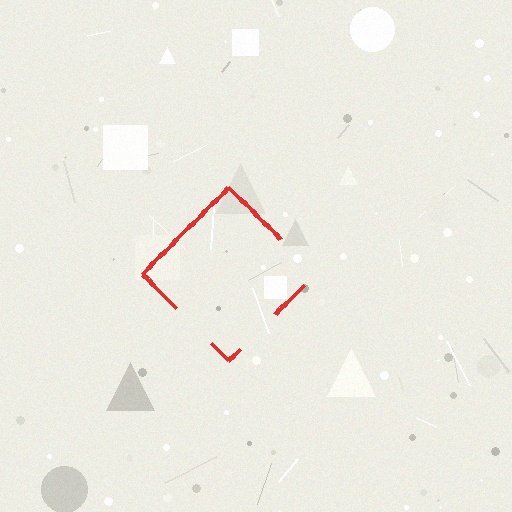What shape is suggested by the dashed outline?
The dashed outline suggests a diamond.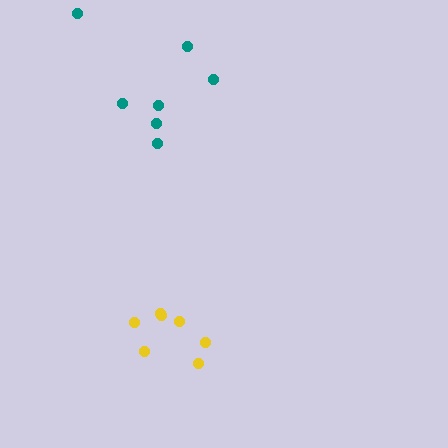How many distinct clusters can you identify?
There are 2 distinct clusters.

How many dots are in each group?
Group 1: 7 dots, Group 2: 7 dots (14 total).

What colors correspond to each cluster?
The clusters are colored: teal, yellow.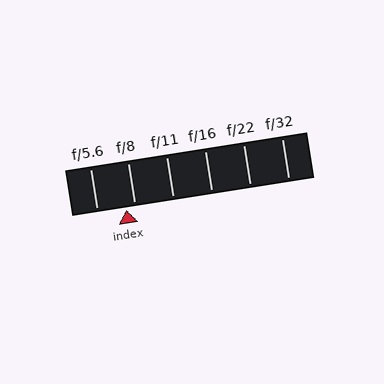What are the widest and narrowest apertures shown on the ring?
The widest aperture shown is f/5.6 and the narrowest is f/32.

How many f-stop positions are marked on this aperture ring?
There are 6 f-stop positions marked.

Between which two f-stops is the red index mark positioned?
The index mark is between f/5.6 and f/8.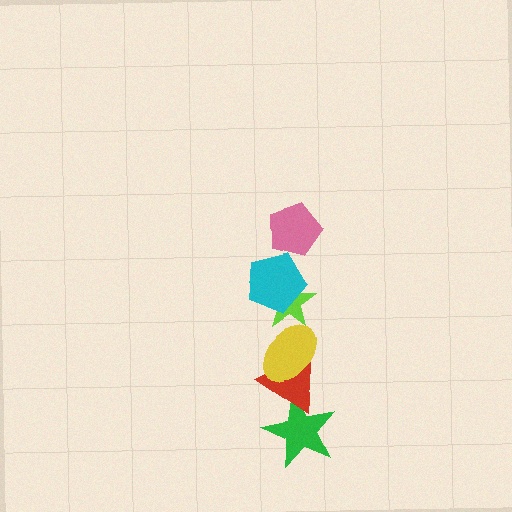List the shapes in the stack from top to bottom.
From top to bottom: the pink pentagon, the cyan pentagon, the lime star, the yellow ellipse, the red triangle, the green star.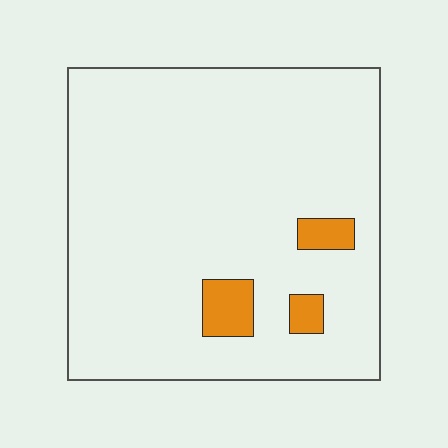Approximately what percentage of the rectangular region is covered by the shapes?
Approximately 5%.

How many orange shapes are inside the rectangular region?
3.